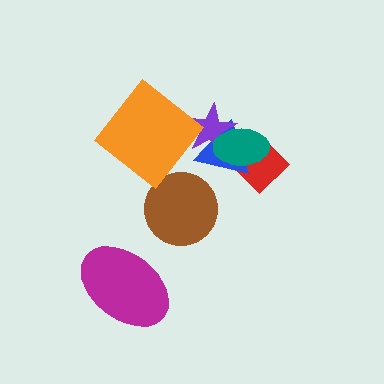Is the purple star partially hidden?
Yes, it is partially covered by another shape.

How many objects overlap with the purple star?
2 objects overlap with the purple star.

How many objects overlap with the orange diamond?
0 objects overlap with the orange diamond.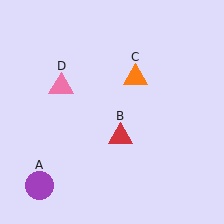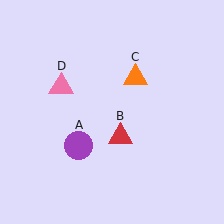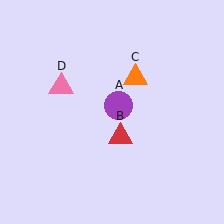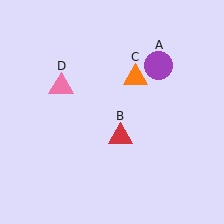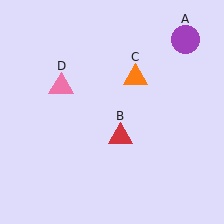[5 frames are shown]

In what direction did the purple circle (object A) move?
The purple circle (object A) moved up and to the right.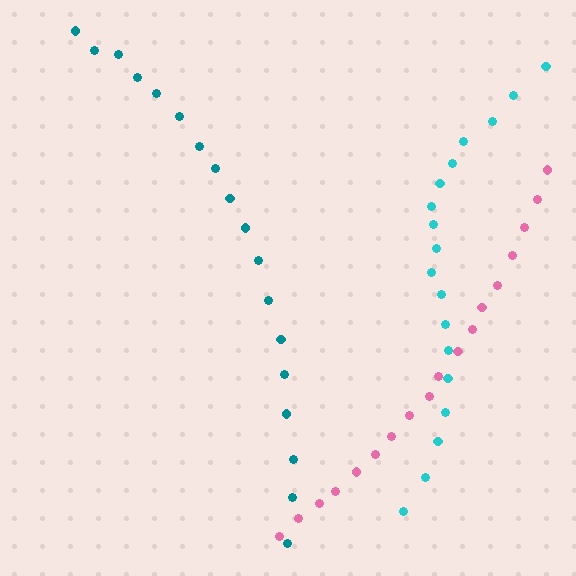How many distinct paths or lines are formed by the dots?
There are 3 distinct paths.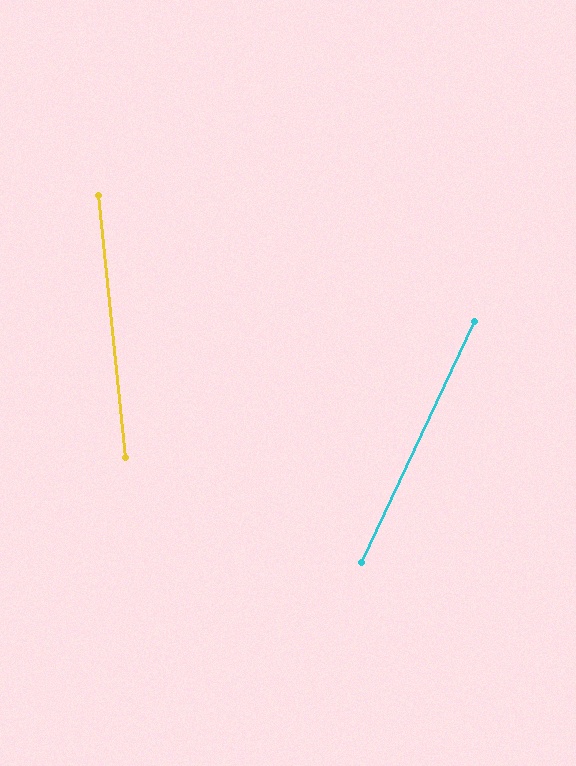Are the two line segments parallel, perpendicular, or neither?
Neither parallel nor perpendicular — they differ by about 31°.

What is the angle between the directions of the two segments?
Approximately 31 degrees.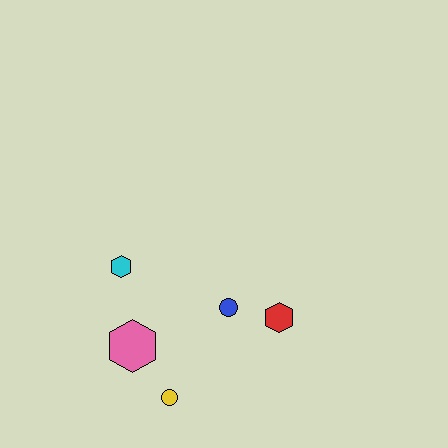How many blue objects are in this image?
There is 1 blue object.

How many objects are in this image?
There are 5 objects.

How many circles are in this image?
There are 2 circles.